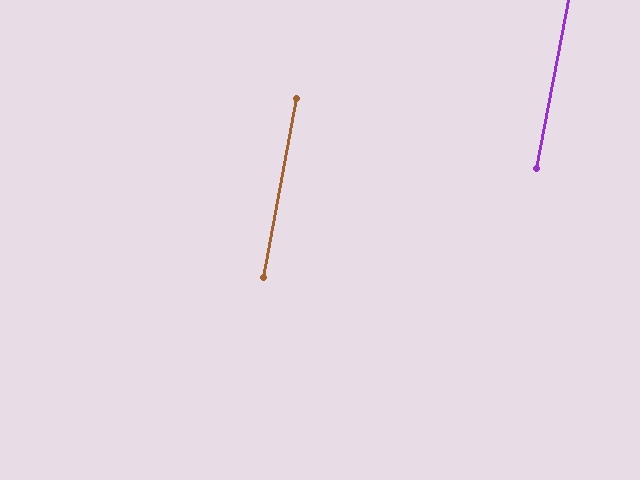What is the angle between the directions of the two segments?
Approximately 0 degrees.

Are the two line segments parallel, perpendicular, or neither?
Parallel — their directions differ by only 0.4°.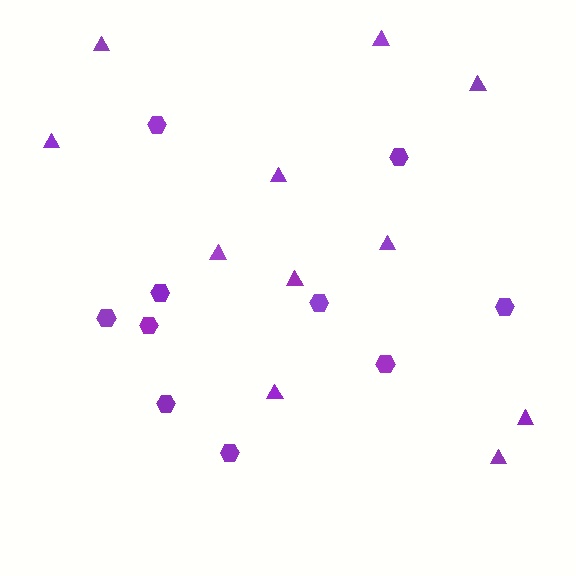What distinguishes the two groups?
There are 2 groups: one group of hexagons (10) and one group of triangles (11).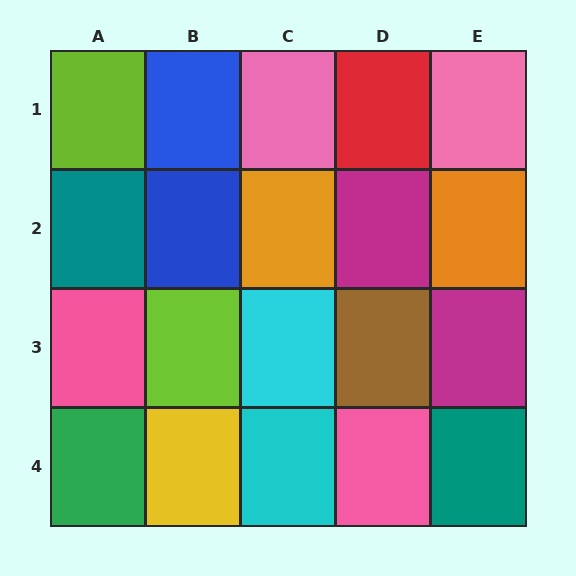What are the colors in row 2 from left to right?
Teal, blue, orange, magenta, orange.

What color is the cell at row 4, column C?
Cyan.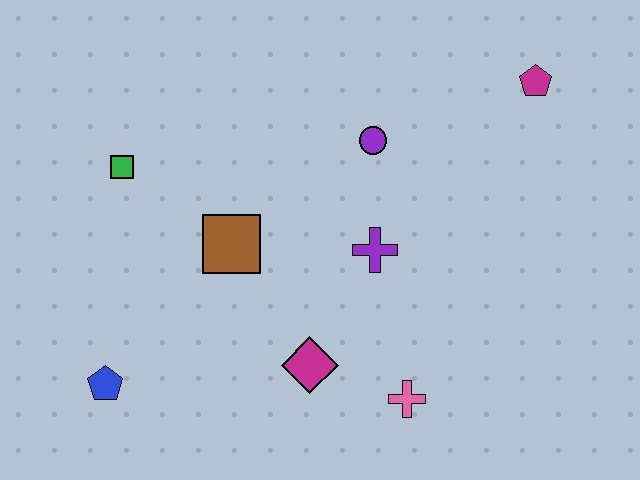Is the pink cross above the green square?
No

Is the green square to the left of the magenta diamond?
Yes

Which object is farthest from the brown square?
The magenta pentagon is farthest from the brown square.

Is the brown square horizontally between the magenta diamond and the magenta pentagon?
No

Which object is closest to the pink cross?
The magenta diamond is closest to the pink cross.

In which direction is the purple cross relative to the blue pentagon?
The purple cross is to the right of the blue pentagon.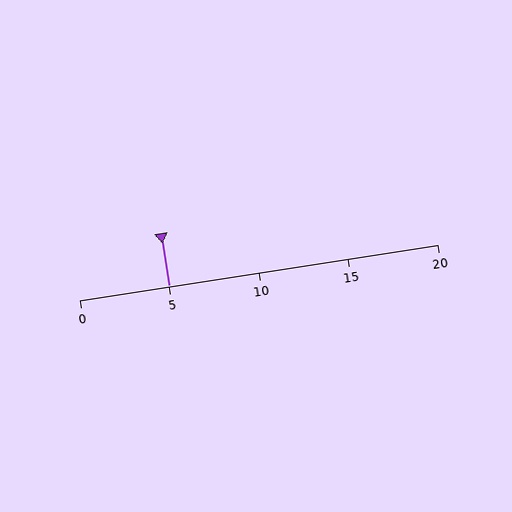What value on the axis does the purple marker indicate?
The marker indicates approximately 5.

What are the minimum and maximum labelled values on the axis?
The axis runs from 0 to 20.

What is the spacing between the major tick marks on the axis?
The major ticks are spaced 5 apart.